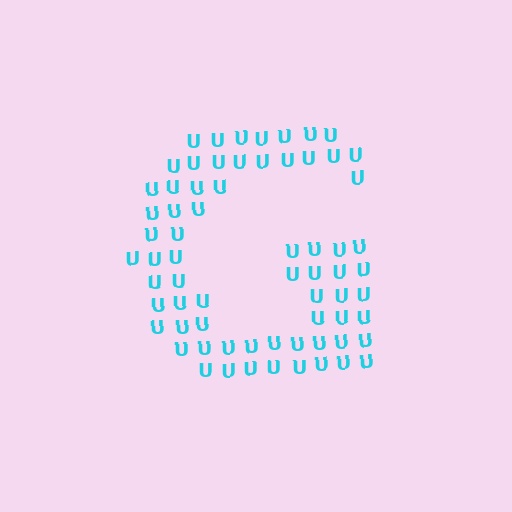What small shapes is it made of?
It is made of small letter U's.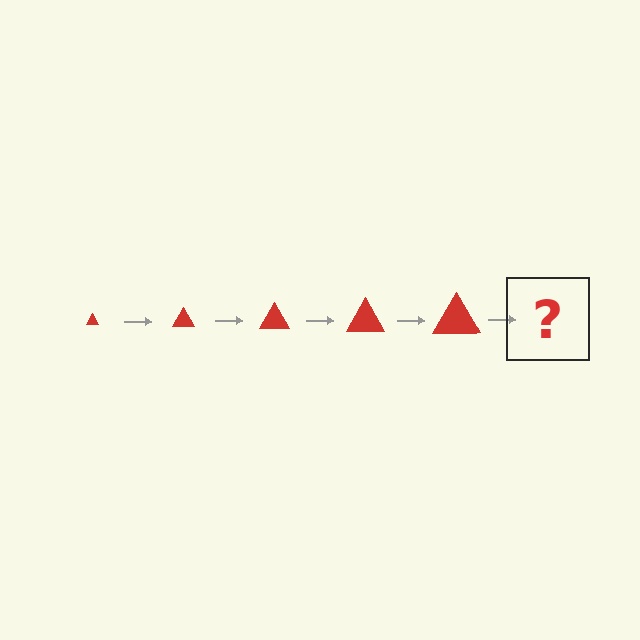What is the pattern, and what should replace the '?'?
The pattern is that the triangle gets progressively larger each step. The '?' should be a red triangle, larger than the previous one.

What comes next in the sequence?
The next element should be a red triangle, larger than the previous one.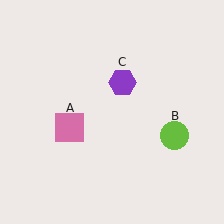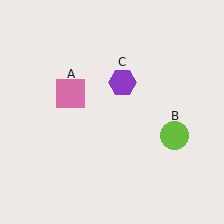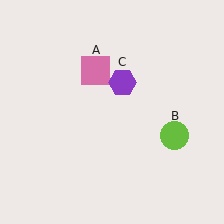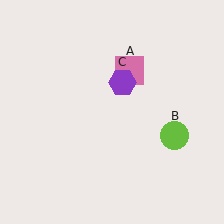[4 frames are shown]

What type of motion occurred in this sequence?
The pink square (object A) rotated clockwise around the center of the scene.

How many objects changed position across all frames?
1 object changed position: pink square (object A).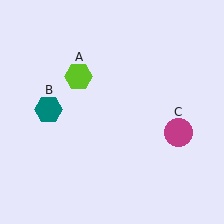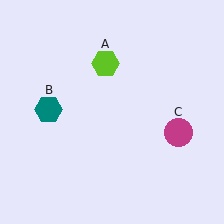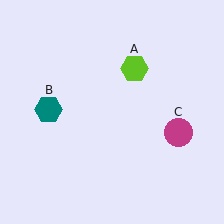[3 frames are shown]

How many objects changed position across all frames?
1 object changed position: lime hexagon (object A).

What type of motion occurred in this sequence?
The lime hexagon (object A) rotated clockwise around the center of the scene.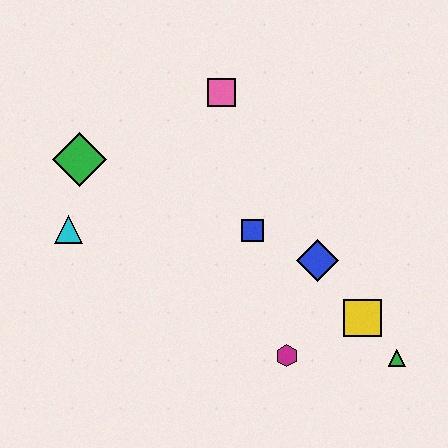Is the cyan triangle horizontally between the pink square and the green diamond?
No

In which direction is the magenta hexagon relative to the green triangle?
The magenta hexagon is to the left of the green triangle.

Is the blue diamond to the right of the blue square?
Yes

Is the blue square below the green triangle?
No